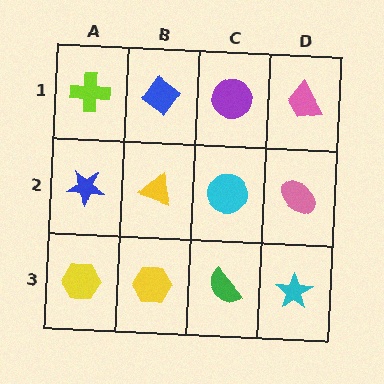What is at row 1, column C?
A purple circle.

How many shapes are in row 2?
4 shapes.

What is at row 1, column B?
A blue diamond.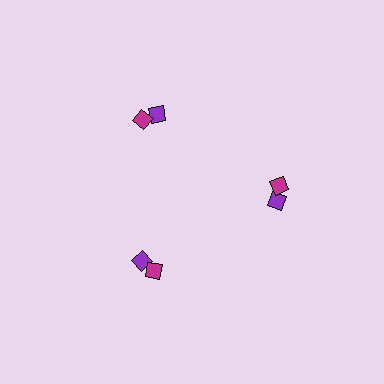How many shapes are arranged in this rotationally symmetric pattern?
There are 6 shapes, arranged in 3 groups of 2.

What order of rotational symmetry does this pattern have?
This pattern has 3-fold rotational symmetry.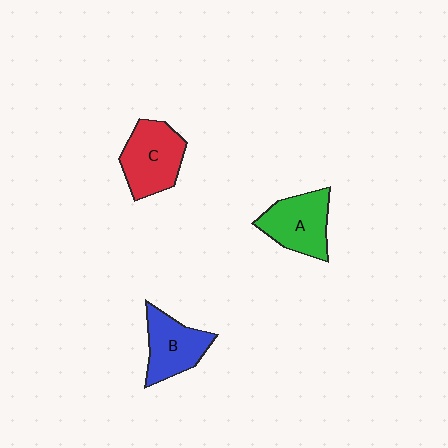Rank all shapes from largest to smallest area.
From largest to smallest: C (red), A (green), B (blue).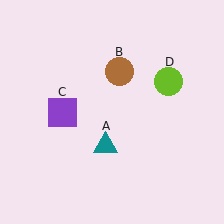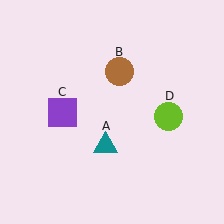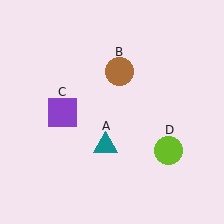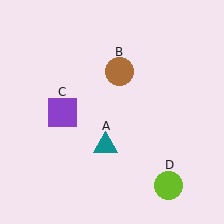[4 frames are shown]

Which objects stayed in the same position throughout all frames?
Teal triangle (object A) and brown circle (object B) and purple square (object C) remained stationary.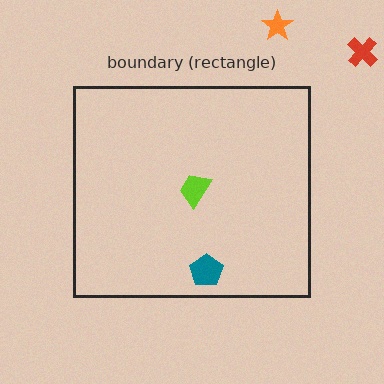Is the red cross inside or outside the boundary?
Outside.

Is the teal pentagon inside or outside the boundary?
Inside.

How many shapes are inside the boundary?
2 inside, 2 outside.